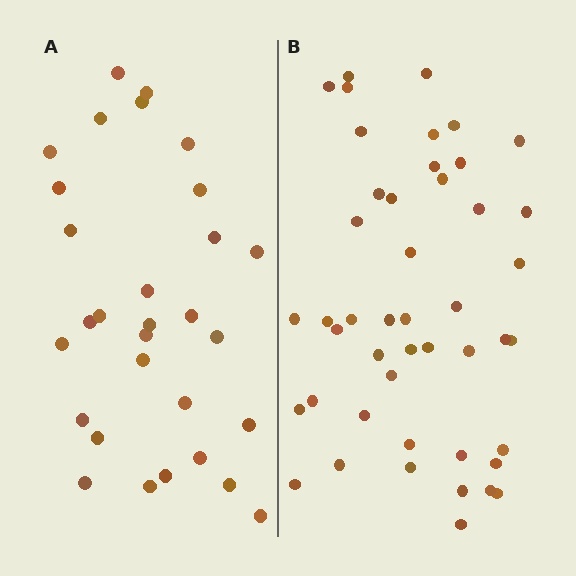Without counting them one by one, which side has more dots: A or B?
Region B (the right region) has more dots.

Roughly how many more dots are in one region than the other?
Region B has approximately 15 more dots than region A.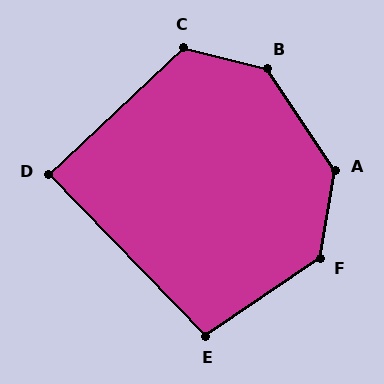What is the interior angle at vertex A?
Approximately 137 degrees (obtuse).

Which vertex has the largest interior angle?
B, at approximately 138 degrees.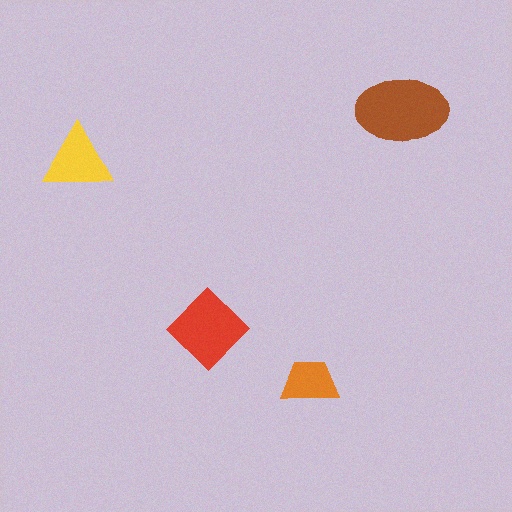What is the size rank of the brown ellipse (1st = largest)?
1st.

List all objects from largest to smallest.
The brown ellipse, the red diamond, the yellow triangle, the orange trapezoid.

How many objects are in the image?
There are 4 objects in the image.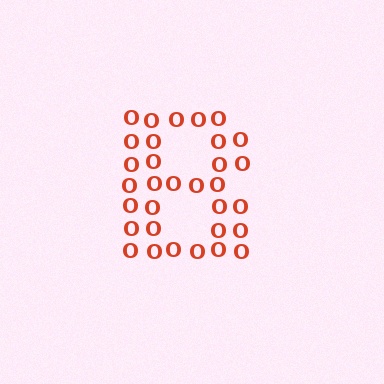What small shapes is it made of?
It is made of small letter O's.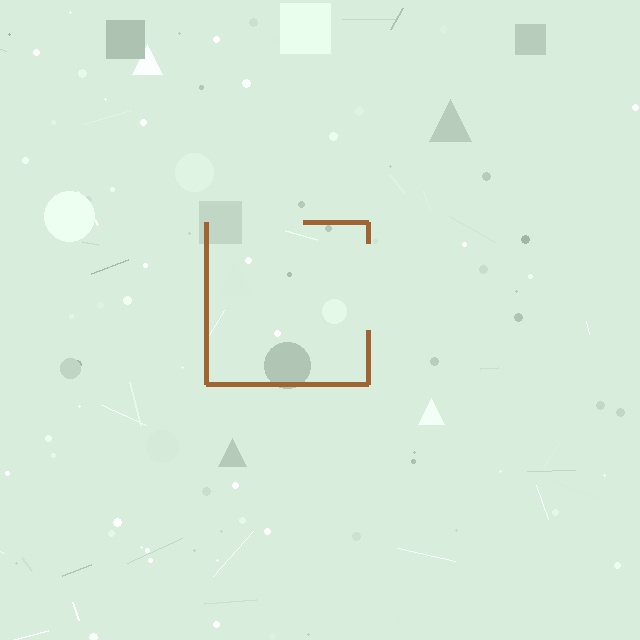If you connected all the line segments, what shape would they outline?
They would outline a square.